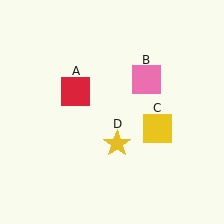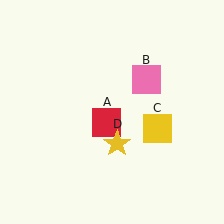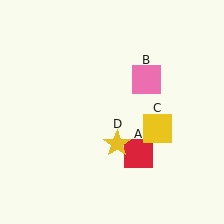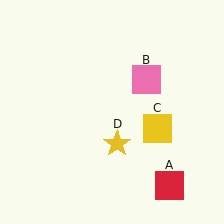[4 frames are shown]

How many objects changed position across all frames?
1 object changed position: red square (object A).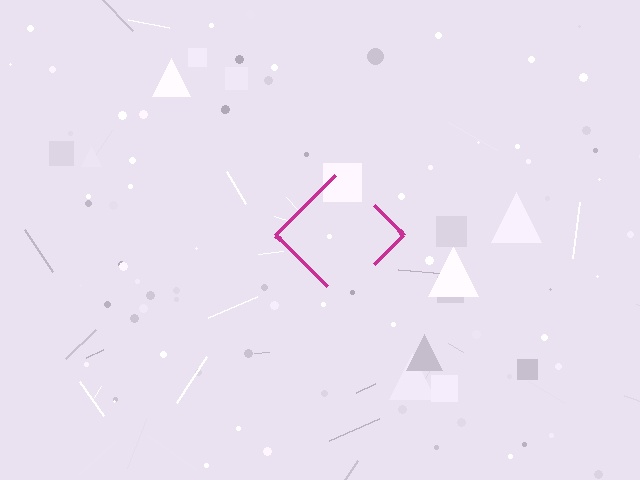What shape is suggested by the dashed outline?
The dashed outline suggests a diamond.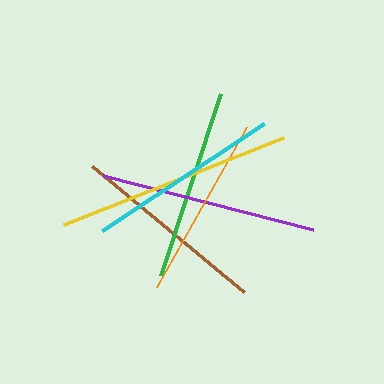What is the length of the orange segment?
The orange segment is approximately 184 pixels long.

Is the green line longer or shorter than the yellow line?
The yellow line is longer than the green line.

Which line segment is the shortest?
The orange line is the shortest at approximately 184 pixels.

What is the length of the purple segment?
The purple segment is approximately 217 pixels long.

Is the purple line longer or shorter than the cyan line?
The purple line is longer than the cyan line.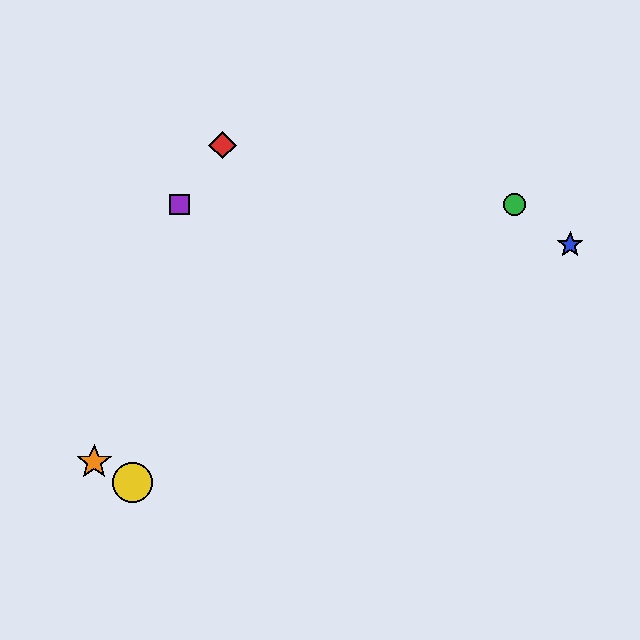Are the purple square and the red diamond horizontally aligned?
No, the purple square is at y≈205 and the red diamond is at y≈145.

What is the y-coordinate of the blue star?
The blue star is at y≈245.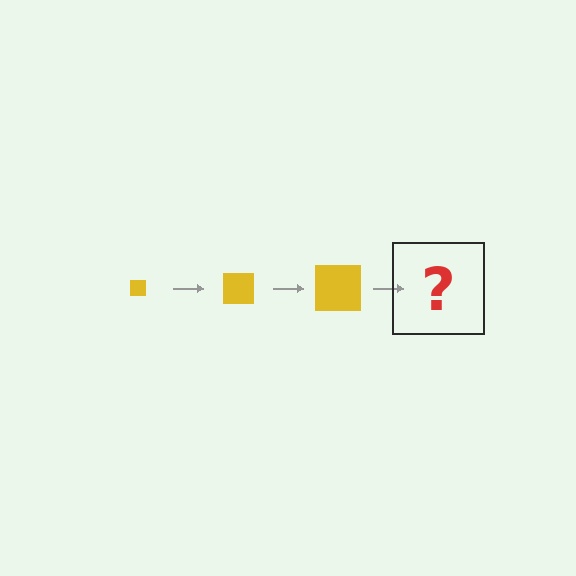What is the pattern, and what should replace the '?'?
The pattern is that the square gets progressively larger each step. The '?' should be a yellow square, larger than the previous one.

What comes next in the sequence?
The next element should be a yellow square, larger than the previous one.